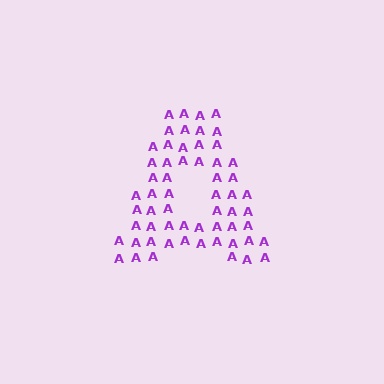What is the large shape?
The large shape is the letter A.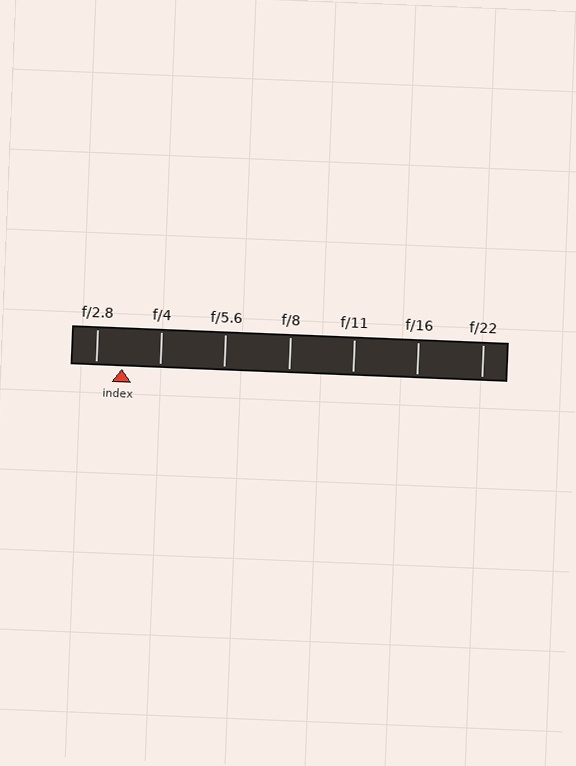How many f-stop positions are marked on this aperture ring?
There are 7 f-stop positions marked.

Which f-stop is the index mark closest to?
The index mark is closest to f/2.8.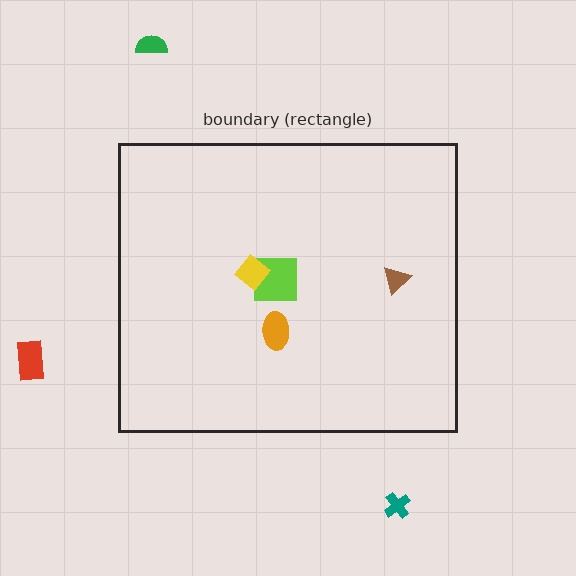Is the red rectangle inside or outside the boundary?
Outside.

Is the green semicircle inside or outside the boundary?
Outside.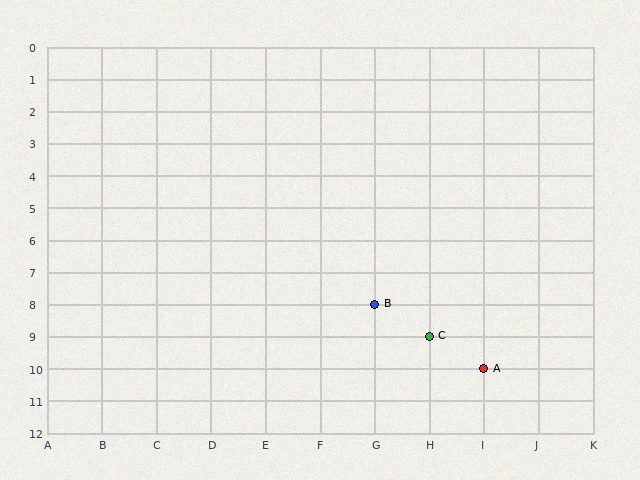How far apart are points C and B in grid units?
Points C and B are 1 column and 1 row apart (about 1.4 grid units diagonally).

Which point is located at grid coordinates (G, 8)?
Point B is at (G, 8).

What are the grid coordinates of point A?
Point A is at grid coordinates (I, 10).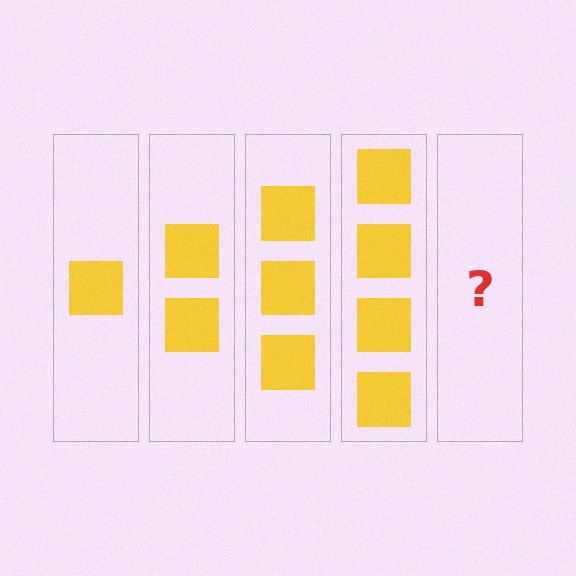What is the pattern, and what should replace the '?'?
The pattern is that each step adds one more square. The '?' should be 5 squares.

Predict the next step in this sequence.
The next step is 5 squares.